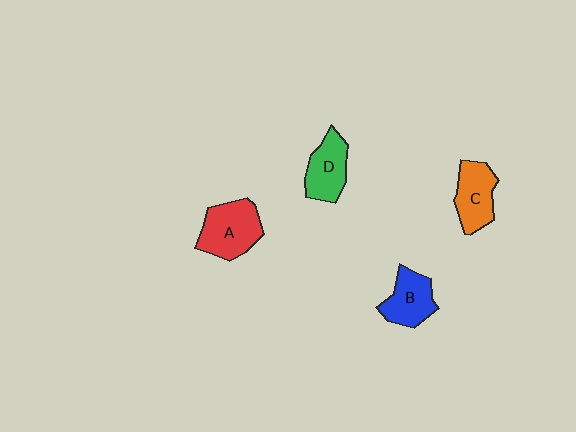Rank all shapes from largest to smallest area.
From largest to smallest: A (red), C (orange), D (green), B (blue).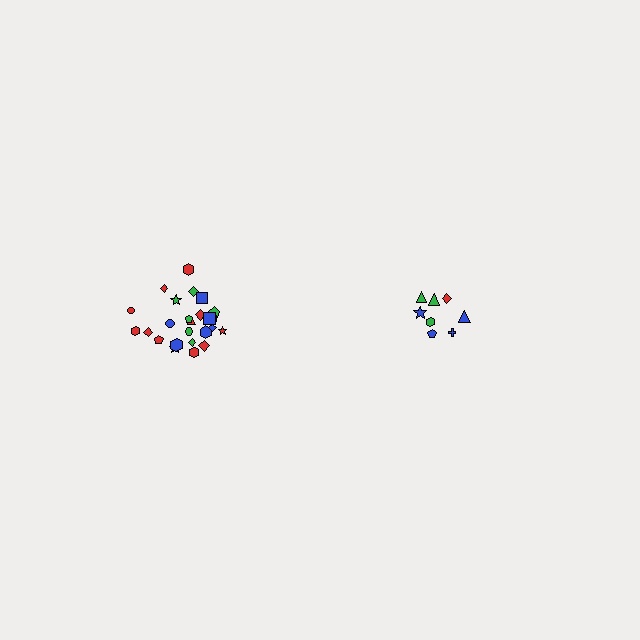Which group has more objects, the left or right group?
The left group.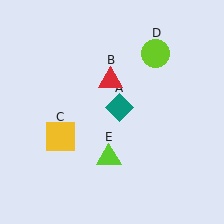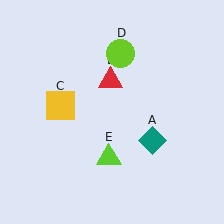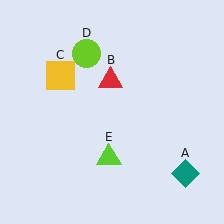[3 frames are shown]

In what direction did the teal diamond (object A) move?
The teal diamond (object A) moved down and to the right.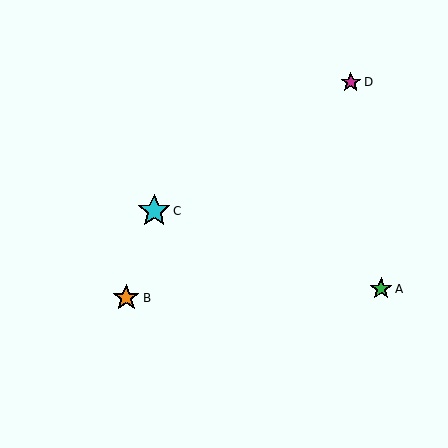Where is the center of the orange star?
The center of the orange star is at (126, 298).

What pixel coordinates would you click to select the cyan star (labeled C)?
Click at (154, 211) to select the cyan star C.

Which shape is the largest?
The cyan star (labeled C) is the largest.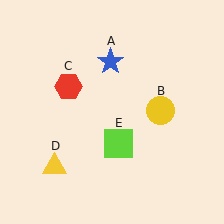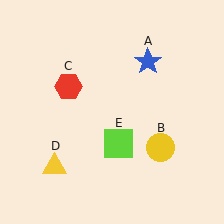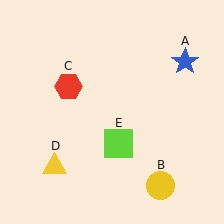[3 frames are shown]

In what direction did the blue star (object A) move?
The blue star (object A) moved right.